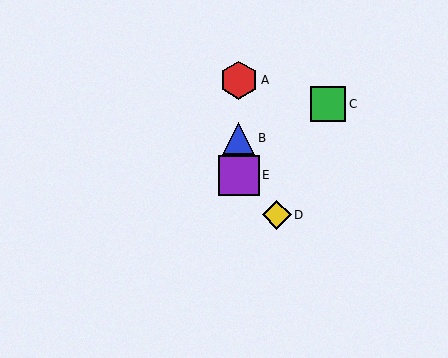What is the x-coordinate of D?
Object D is at x≈277.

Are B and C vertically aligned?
No, B is at x≈239 and C is at x≈328.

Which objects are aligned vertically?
Objects A, B, E are aligned vertically.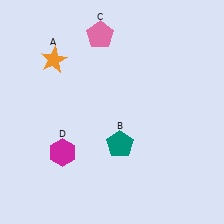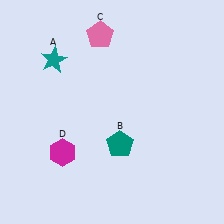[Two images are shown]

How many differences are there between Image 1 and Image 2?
There is 1 difference between the two images.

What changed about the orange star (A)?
In Image 1, A is orange. In Image 2, it changed to teal.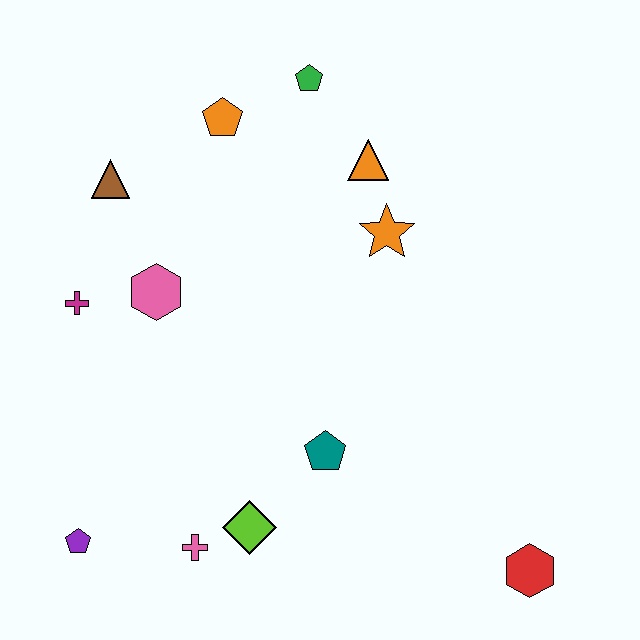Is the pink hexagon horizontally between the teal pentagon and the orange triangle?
No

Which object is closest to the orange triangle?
The orange star is closest to the orange triangle.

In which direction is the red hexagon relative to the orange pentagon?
The red hexagon is below the orange pentagon.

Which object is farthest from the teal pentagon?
The green pentagon is farthest from the teal pentagon.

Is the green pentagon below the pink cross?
No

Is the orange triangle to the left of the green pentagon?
No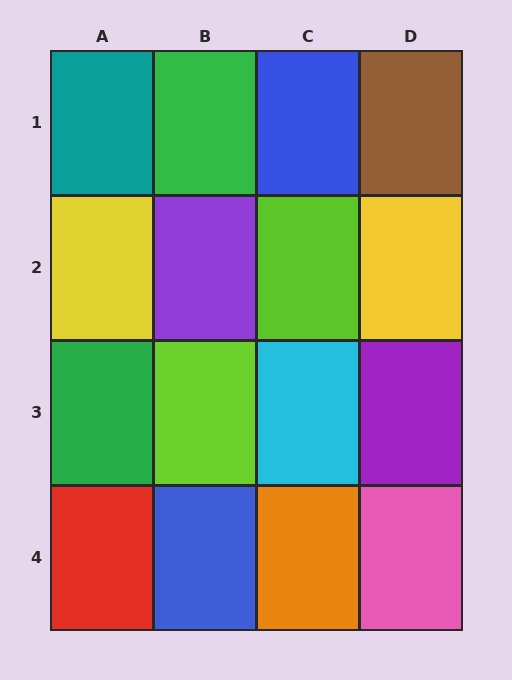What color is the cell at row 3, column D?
Purple.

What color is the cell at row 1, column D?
Brown.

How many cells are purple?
2 cells are purple.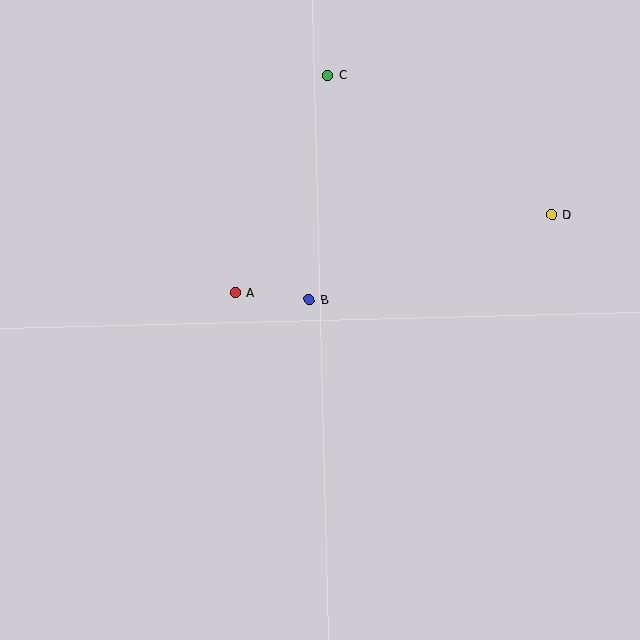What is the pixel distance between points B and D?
The distance between B and D is 257 pixels.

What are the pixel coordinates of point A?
Point A is at (236, 293).